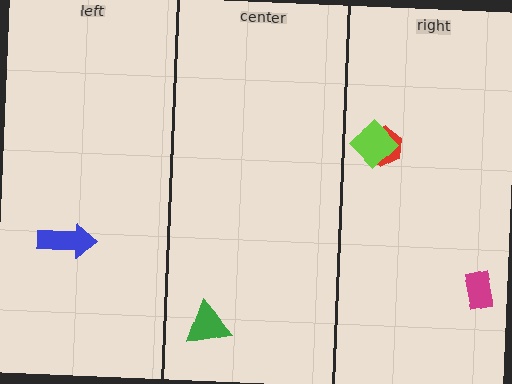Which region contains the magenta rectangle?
The right region.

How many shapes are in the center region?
1.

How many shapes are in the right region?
3.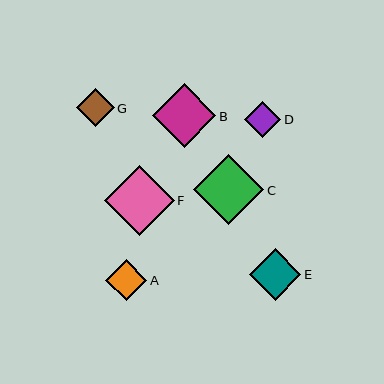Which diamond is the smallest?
Diamond D is the smallest with a size of approximately 36 pixels.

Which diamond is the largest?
Diamond F is the largest with a size of approximately 70 pixels.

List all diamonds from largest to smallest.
From largest to smallest: F, C, B, E, A, G, D.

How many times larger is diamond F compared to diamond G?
Diamond F is approximately 1.9 times the size of diamond G.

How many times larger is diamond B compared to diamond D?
Diamond B is approximately 1.7 times the size of diamond D.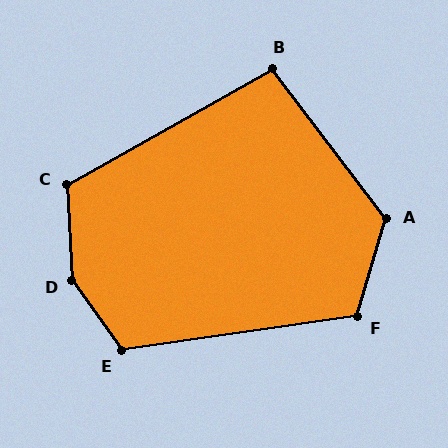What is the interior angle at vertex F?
Approximately 114 degrees (obtuse).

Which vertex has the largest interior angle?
D, at approximately 148 degrees.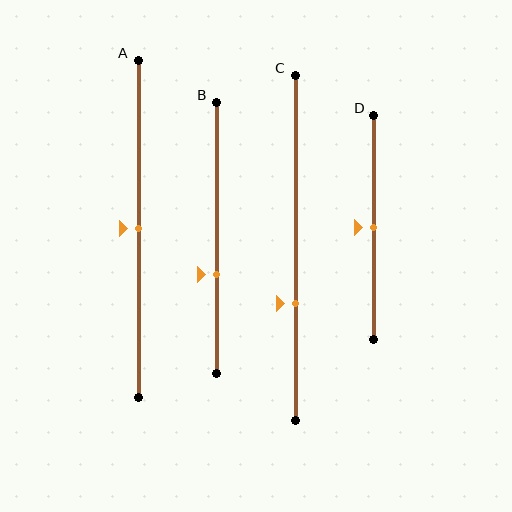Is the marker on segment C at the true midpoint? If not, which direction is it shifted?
No, the marker on segment C is shifted downward by about 16% of the segment length.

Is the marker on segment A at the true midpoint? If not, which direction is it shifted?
Yes, the marker on segment A is at the true midpoint.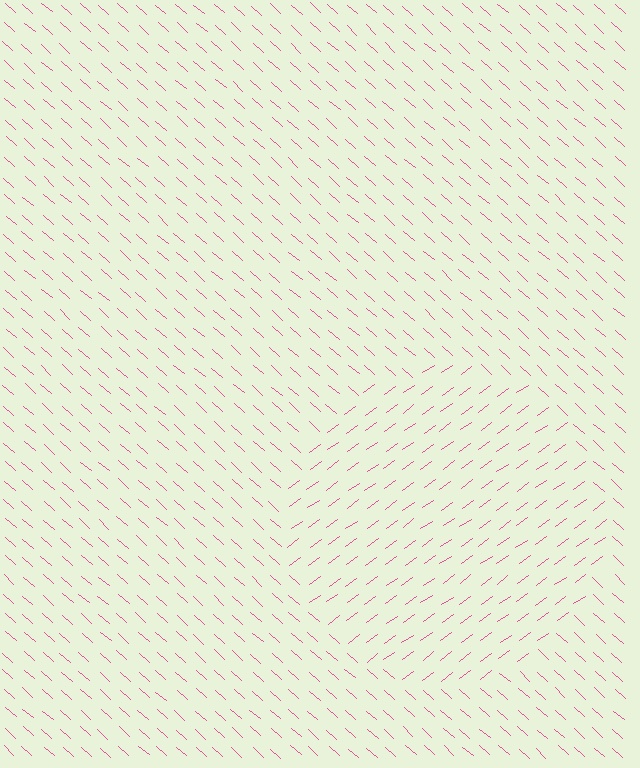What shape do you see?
I see a circle.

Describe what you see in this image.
The image is filled with small pink line segments. A circle region in the image has lines oriented differently from the surrounding lines, creating a visible texture boundary.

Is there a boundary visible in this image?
Yes, there is a texture boundary formed by a change in line orientation.